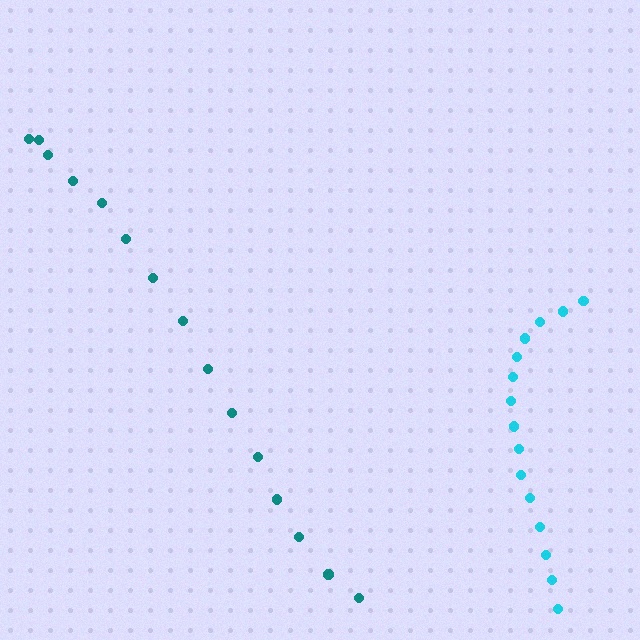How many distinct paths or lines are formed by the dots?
There are 2 distinct paths.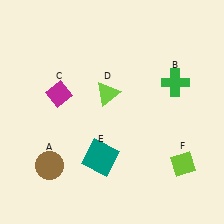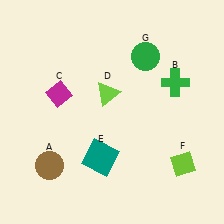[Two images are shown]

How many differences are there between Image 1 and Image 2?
There is 1 difference between the two images.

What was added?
A green circle (G) was added in Image 2.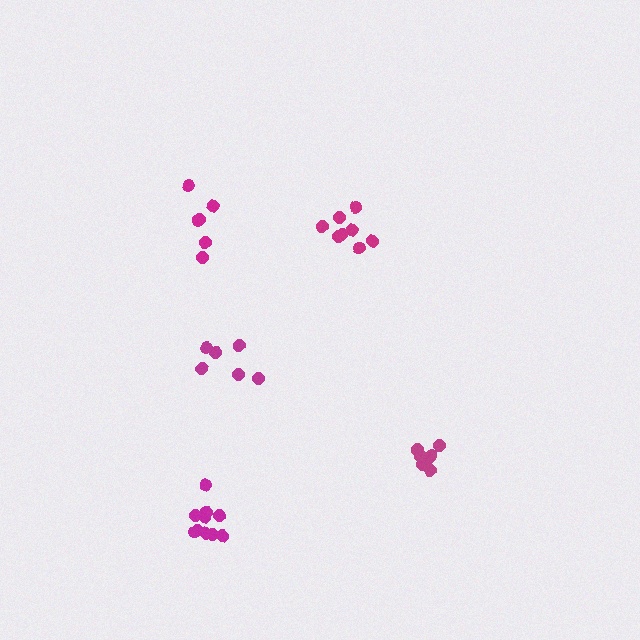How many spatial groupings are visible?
There are 5 spatial groupings.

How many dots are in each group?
Group 1: 10 dots, Group 2: 8 dots, Group 3: 6 dots, Group 4: 6 dots, Group 5: 8 dots (38 total).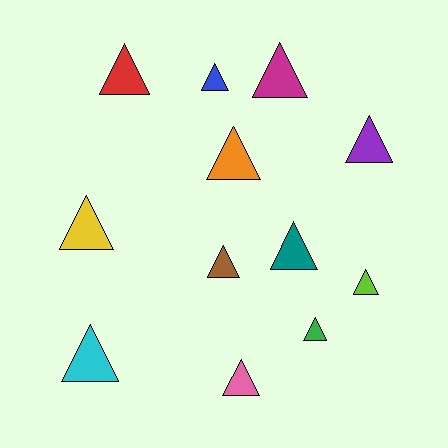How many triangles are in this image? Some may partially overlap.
There are 12 triangles.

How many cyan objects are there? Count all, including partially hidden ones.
There is 1 cyan object.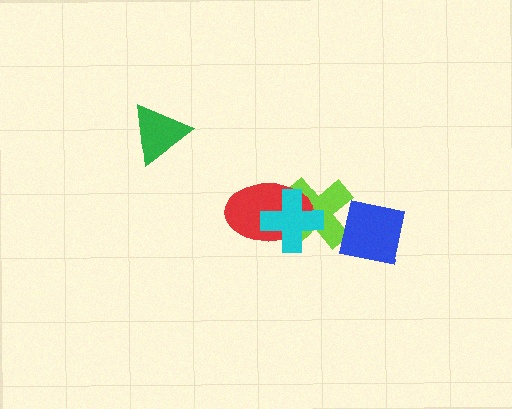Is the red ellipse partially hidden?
Yes, it is partially covered by another shape.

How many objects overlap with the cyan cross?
2 objects overlap with the cyan cross.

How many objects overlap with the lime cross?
2 objects overlap with the lime cross.